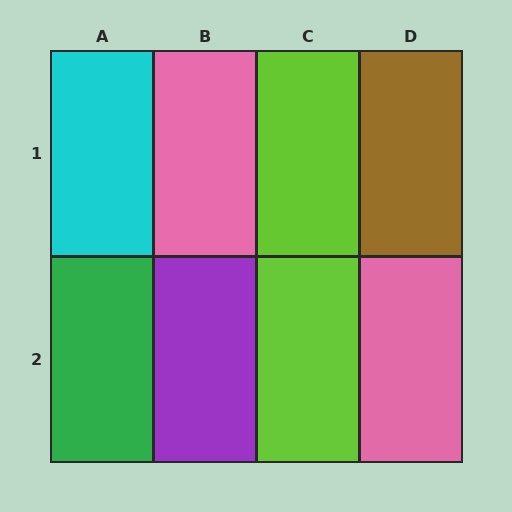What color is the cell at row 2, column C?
Lime.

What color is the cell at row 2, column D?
Pink.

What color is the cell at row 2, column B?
Purple.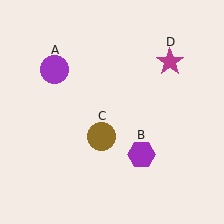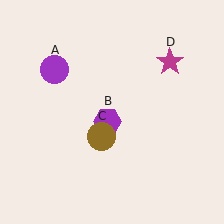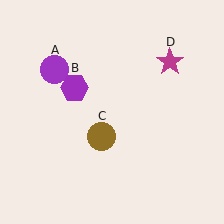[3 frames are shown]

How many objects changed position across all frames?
1 object changed position: purple hexagon (object B).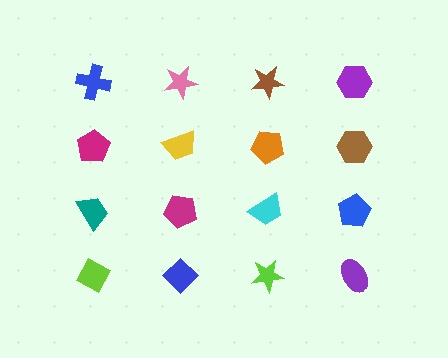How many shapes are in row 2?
4 shapes.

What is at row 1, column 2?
A pink star.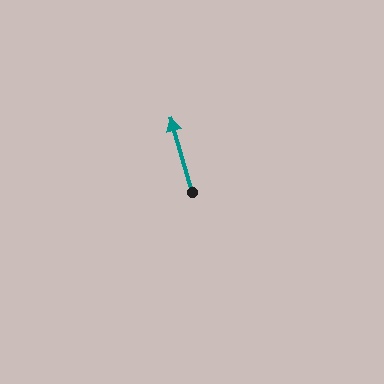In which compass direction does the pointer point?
North.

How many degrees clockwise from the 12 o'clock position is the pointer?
Approximately 344 degrees.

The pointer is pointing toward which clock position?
Roughly 11 o'clock.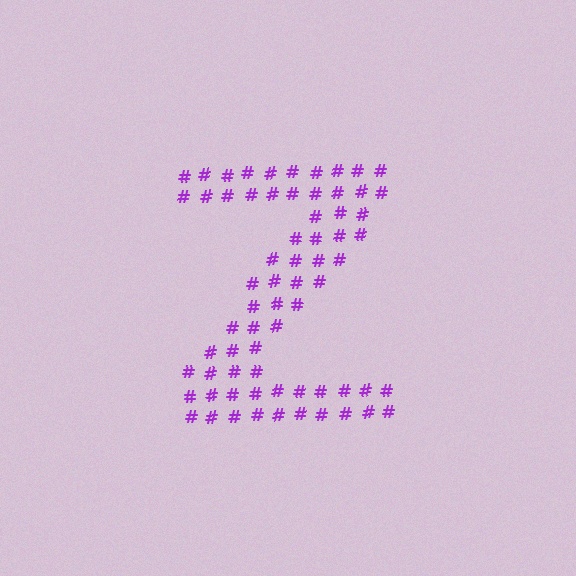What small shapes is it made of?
It is made of small hash symbols.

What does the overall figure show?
The overall figure shows the letter Z.